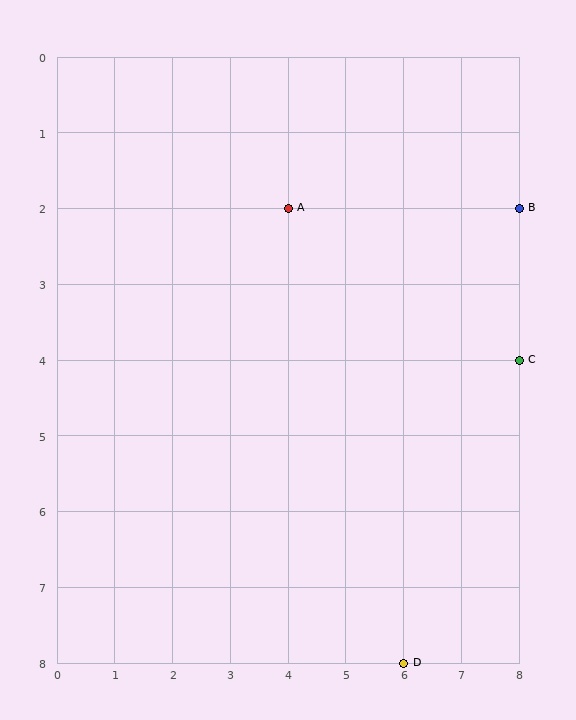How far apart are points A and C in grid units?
Points A and C are 4 columns and 2 rows apart (about 4.5 grid units diagonally).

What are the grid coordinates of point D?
Point D is at grid coordinates (6, 8).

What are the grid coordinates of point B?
Point B is at grid coordinates (8, 2).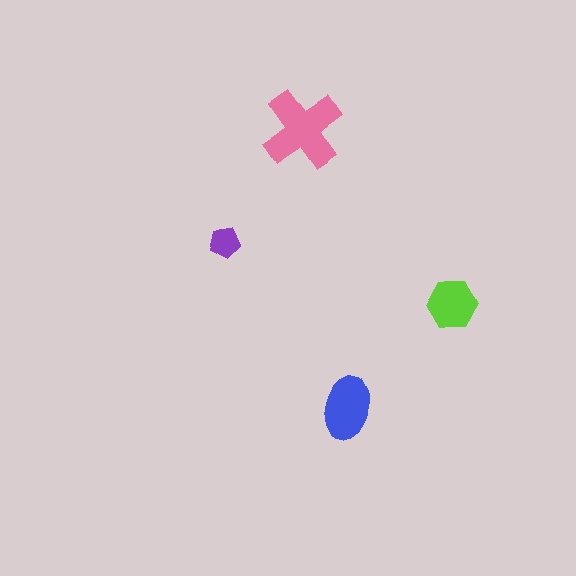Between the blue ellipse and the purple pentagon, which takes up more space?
The blue ellipse.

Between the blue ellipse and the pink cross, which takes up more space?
The pink cross.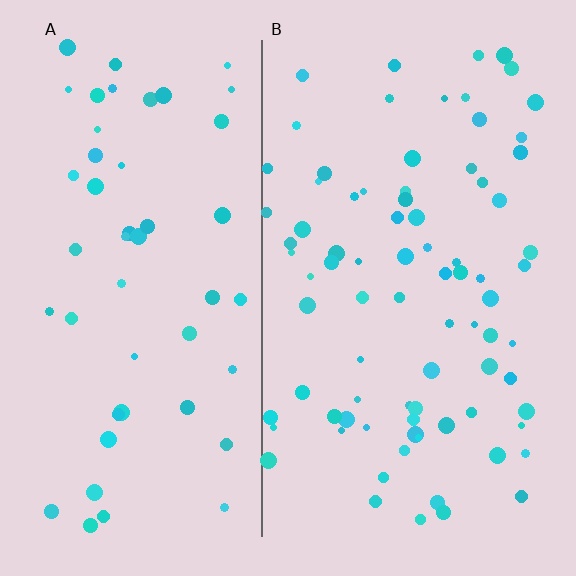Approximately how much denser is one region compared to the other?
Approximately 1.7× — region B over region A.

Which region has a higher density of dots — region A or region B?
B (the right).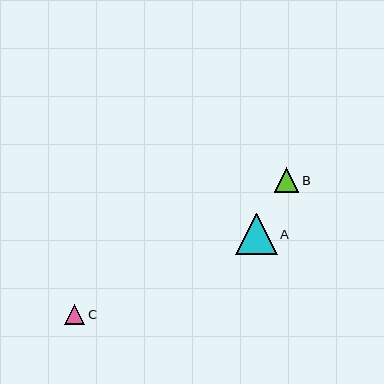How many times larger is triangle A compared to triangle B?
Triangle A is approximately 1.7 times the size of triangle B.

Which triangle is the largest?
Triangle A is the largest with a size of approximately 41 pixels.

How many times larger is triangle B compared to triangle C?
Triangle B is approximately 1.3 times the size of triangle C.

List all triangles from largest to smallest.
From largest to smallest: A, B, C.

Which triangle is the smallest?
Triangle C is the smallest with a size of approximately 20 pixels.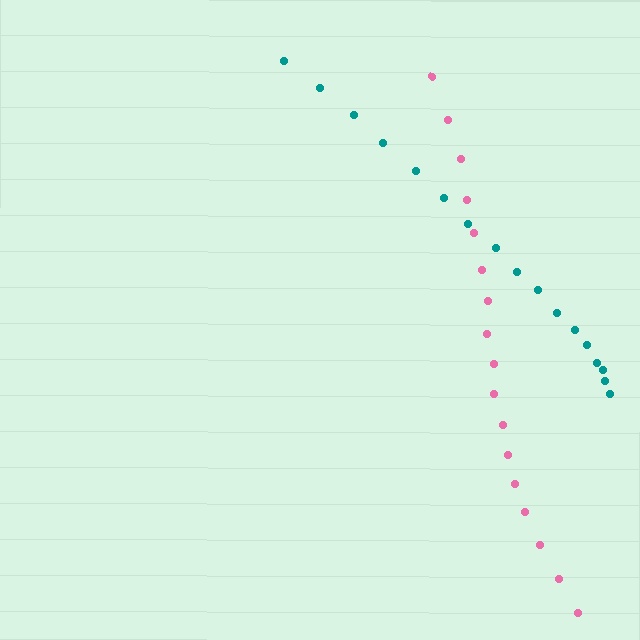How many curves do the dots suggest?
There are 2 distinct paths.